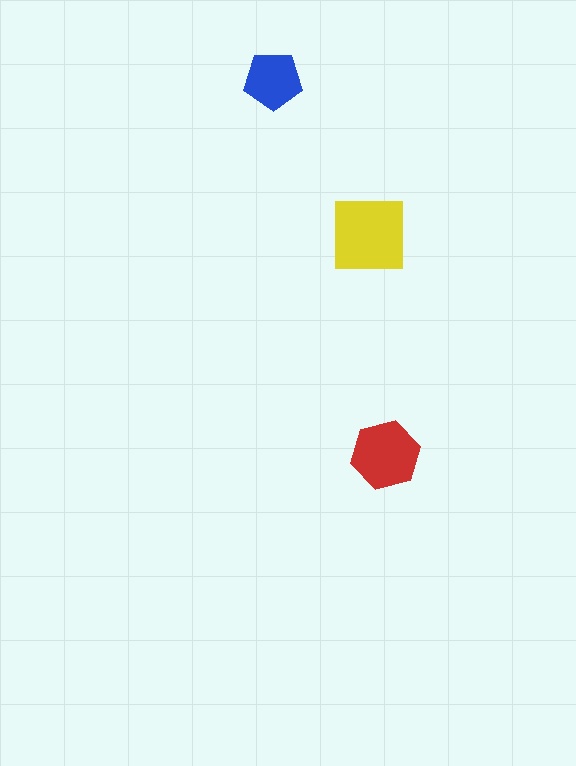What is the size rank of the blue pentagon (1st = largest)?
3rd.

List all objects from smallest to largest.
The blue pentagon, the red hexagon, the yellow square.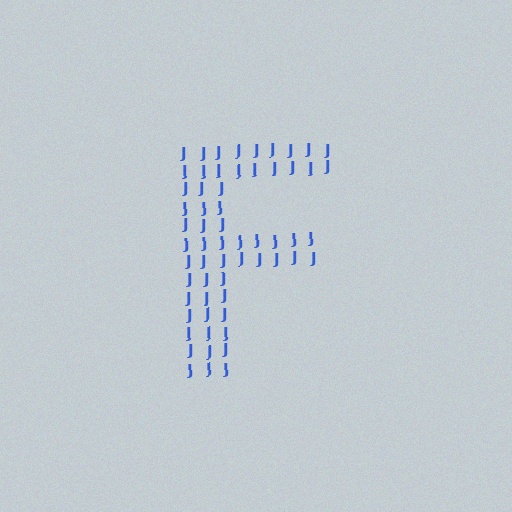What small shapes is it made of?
It is made of small letter J's.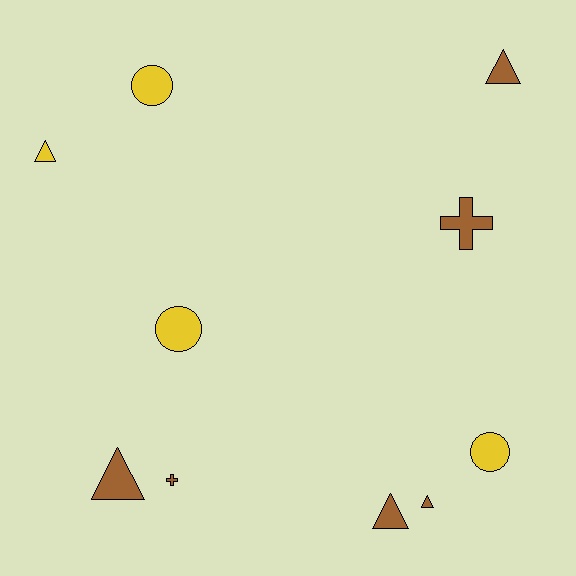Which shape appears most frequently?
Triangle, with 5 objects.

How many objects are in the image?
There are 10 objects.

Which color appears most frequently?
Brown, with 6 objects.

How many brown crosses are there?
There are 2 brown crosses.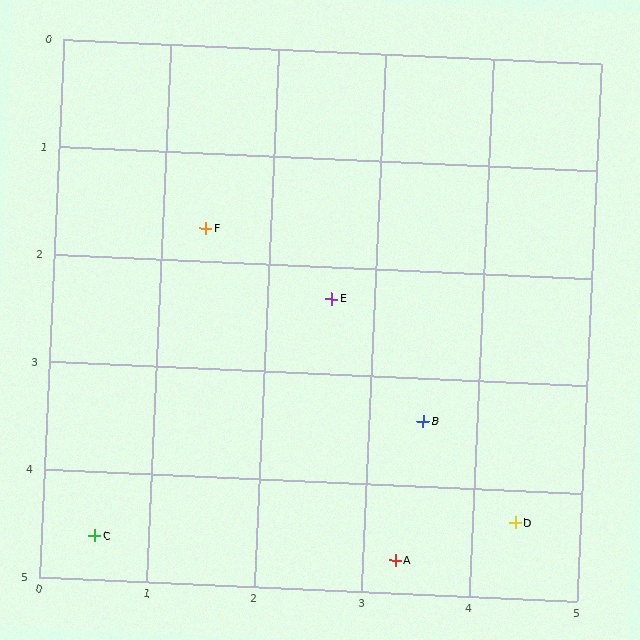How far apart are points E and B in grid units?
Points E and B are about 1.4 grid units apart.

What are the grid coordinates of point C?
Point C is at approximately (0.5, 4.6).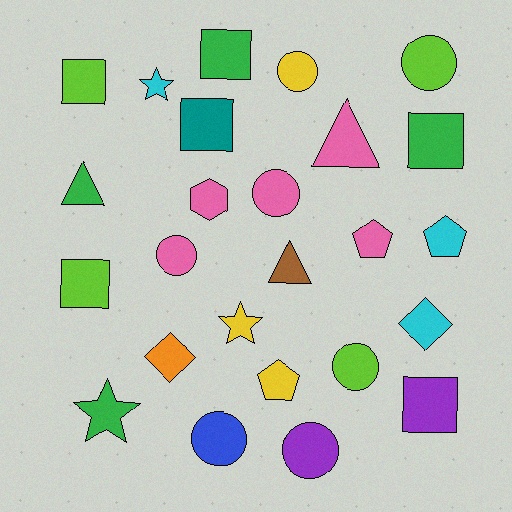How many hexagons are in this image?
There is 1 hexagon.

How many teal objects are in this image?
There is 1 teal object.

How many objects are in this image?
There are 25 objects.